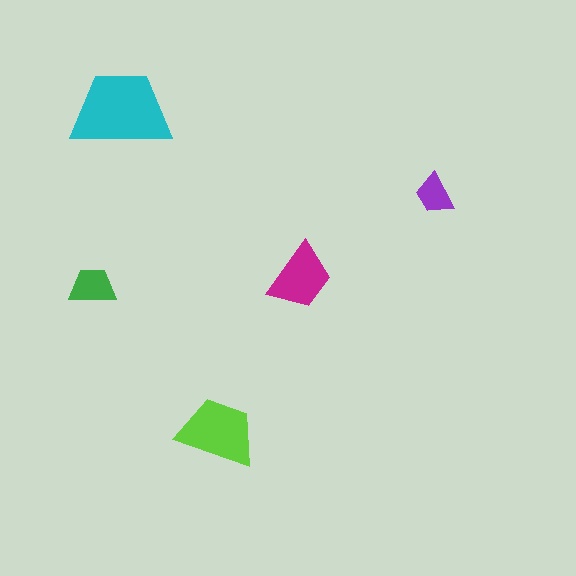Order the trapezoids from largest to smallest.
the cyan one, the lime one, the magenta one, the green one, the purple one.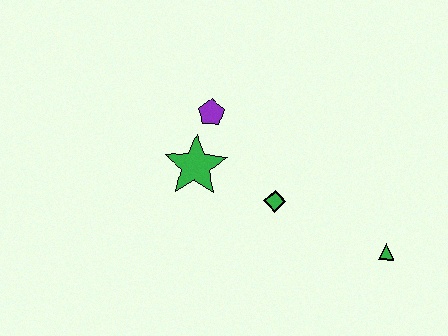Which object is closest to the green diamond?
The green star is closest to the green diamond.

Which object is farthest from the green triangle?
The purple pentagon is farthest from the green triangle.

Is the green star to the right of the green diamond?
No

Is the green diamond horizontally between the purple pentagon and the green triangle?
Yes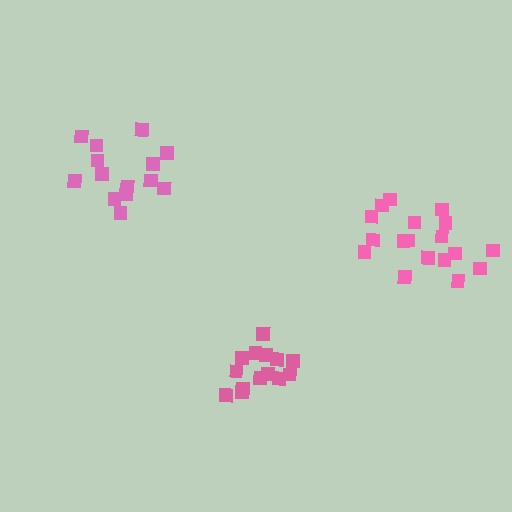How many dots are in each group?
Group 1: 18 dots, Group 2: 14 dots, Group 3: 14 dots (46 total).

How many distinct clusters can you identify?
There are 3 distinct clusters.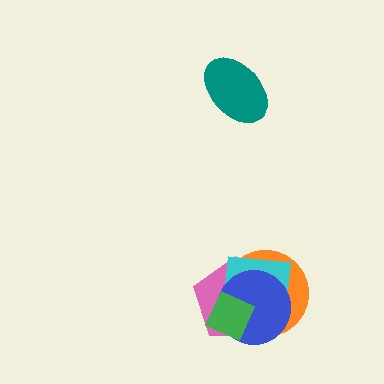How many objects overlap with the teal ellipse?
0 objects overlap with the teal ellipse.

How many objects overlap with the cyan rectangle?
4 objects overlap with the cyan rectangle.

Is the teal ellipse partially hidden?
No, no other shape covers it.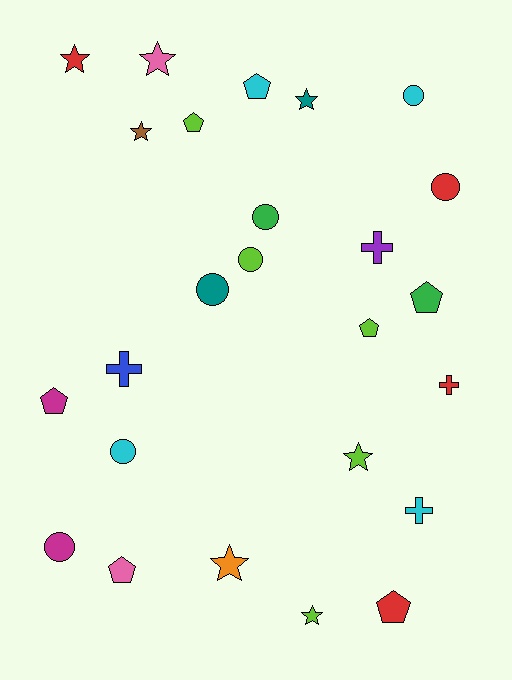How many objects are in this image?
There are 25 objects.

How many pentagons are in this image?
There are 7 pentagons.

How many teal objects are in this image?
There are 2 teal objects.